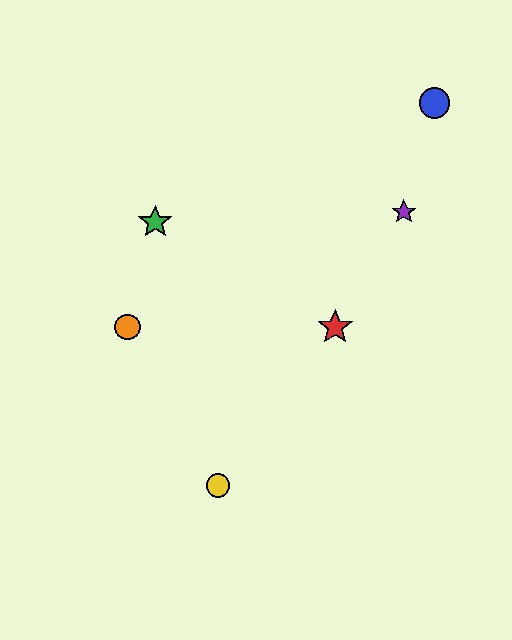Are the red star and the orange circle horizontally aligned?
Yes, both are at y≈327.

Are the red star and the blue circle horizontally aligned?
No, the red star is at y≈327 and the blue circle is at y≈103.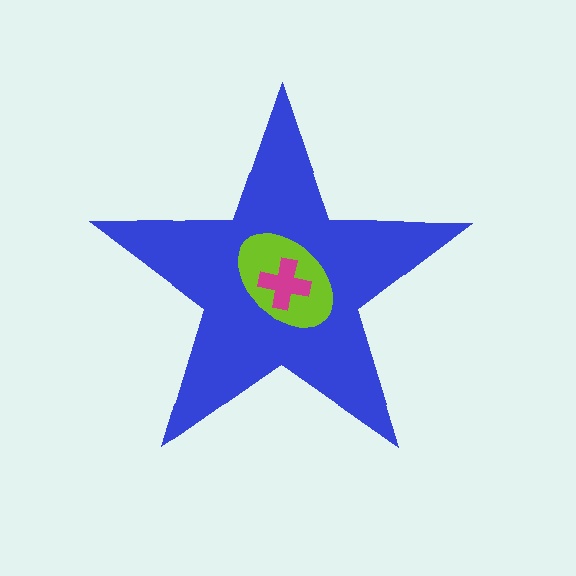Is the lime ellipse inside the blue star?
Yes.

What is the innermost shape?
The magenta cross.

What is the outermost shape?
The blue star.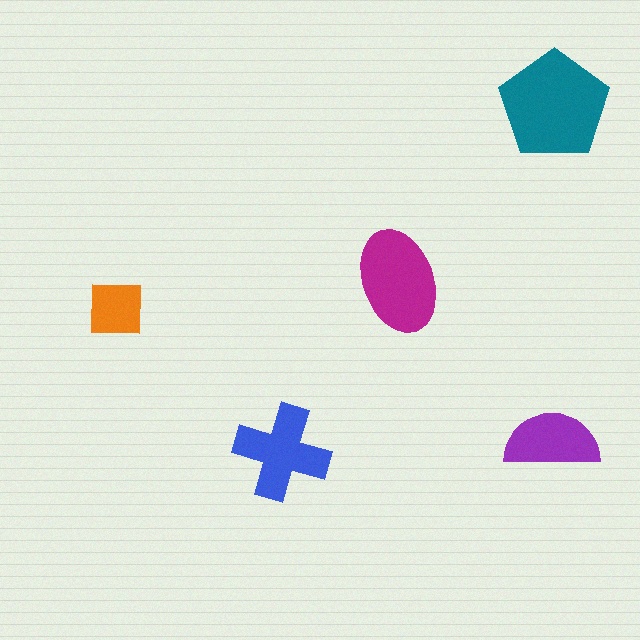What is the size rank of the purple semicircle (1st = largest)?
4th.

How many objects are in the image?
There are 5 objects in the image.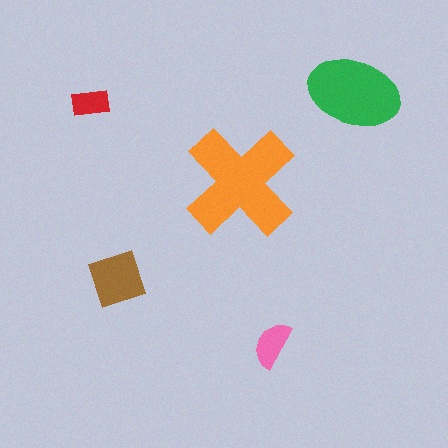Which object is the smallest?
The red rectangle.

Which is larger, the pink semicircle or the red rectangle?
The pink semicircle.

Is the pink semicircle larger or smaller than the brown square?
Smaller.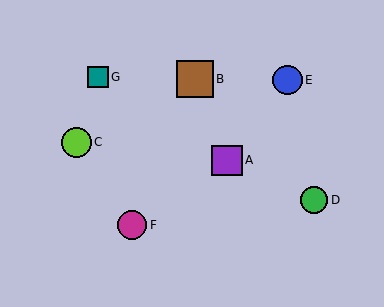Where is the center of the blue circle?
The center of the blue circle is at (288, 80).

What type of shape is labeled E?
Shape E is a blue circle.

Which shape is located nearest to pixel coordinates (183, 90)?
The brown square (labeled B) at (195, 79) is nearest to that location.